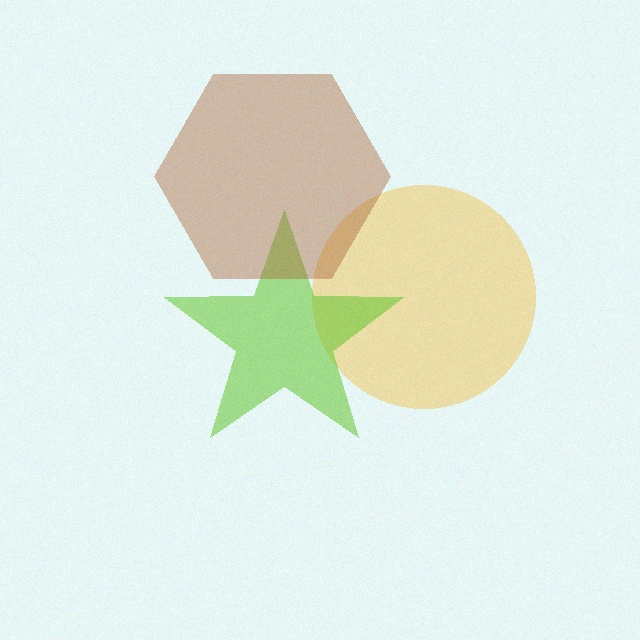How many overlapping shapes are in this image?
There are 3 overlapping shapes in the image.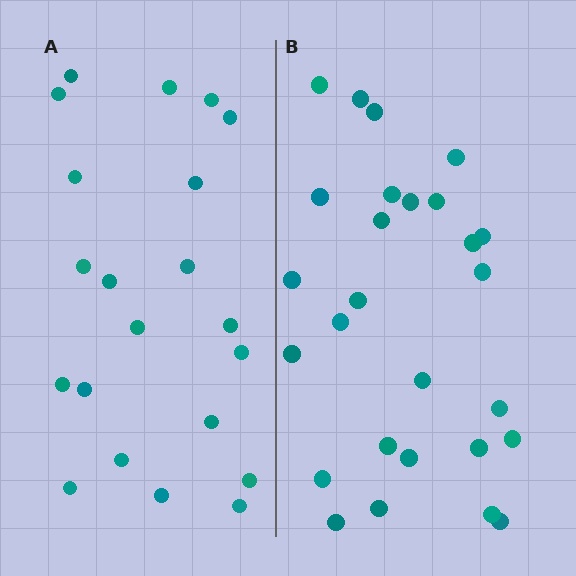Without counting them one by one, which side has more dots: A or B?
Region B (the right region) has more dots.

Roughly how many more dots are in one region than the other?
Region B has about 6 more dots than region A.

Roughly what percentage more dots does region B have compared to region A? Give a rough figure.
About 30% more.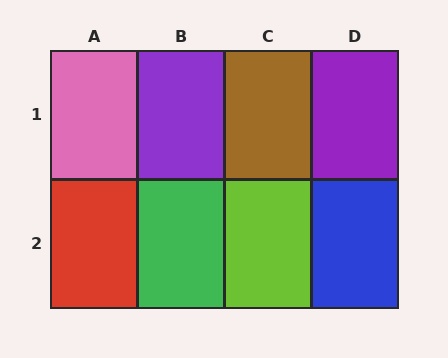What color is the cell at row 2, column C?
Lime.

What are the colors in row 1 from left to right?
Pink, purple, brown, purple.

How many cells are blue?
1 cell is blue.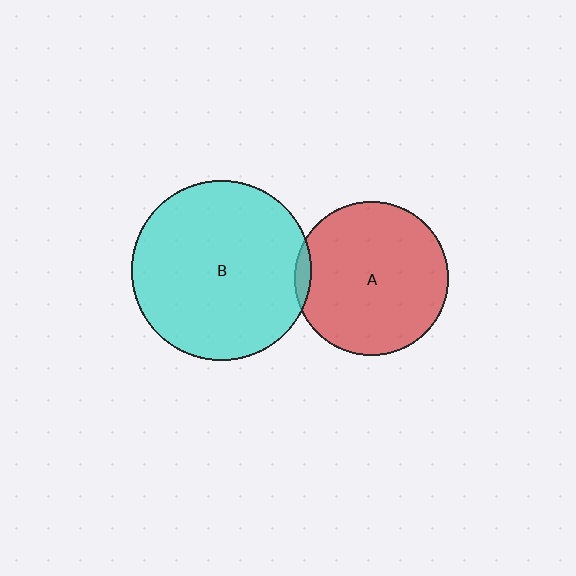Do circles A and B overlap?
Yes.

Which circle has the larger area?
Circle B (cyan).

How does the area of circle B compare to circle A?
Approximately 1.3 times.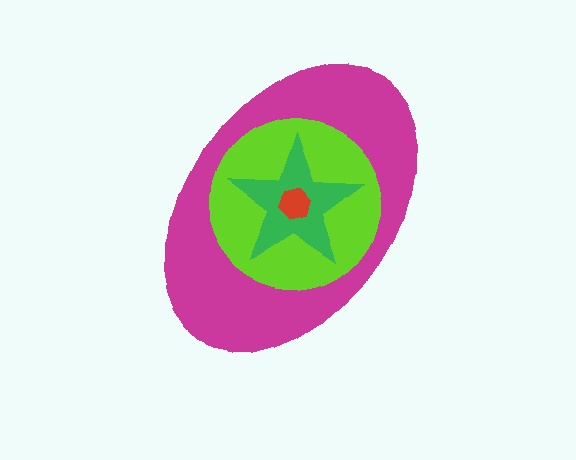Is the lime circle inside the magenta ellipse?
Yes.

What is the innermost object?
The red hexagon.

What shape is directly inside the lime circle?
The green star.